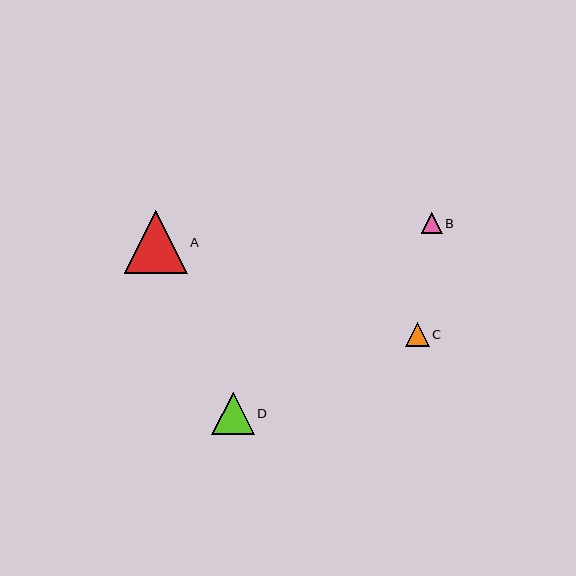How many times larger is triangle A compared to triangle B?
Triangle A is approximately 3.0 times the size of triangle B.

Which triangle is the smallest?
Triangle B is the smallest with a size of approximately 21 pixels.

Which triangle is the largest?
Triangle A is the largest with a size of approximately 63 pixels.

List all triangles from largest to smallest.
From largest to smallest: A, D, C, B.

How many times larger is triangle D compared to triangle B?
Triangle D is approximately 2.0 times the size of triangle B.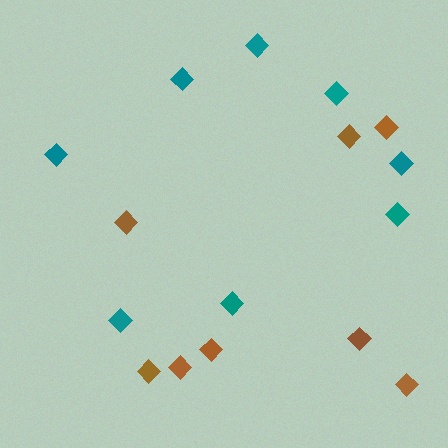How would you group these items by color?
There are 2 groups: one group of teal diamonds (8) and one group of brown diamonds (8).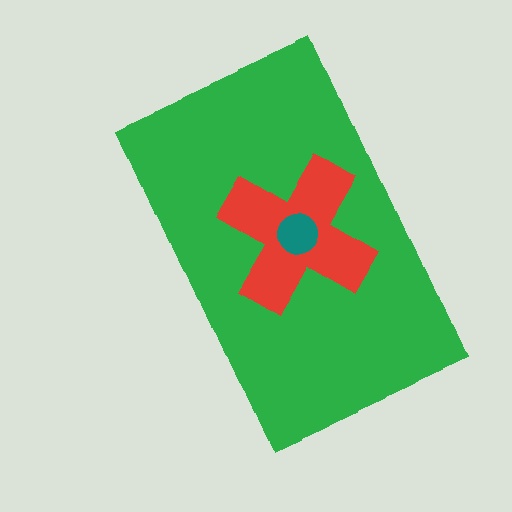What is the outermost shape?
The green rectangle.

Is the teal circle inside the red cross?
Yes.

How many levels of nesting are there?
3.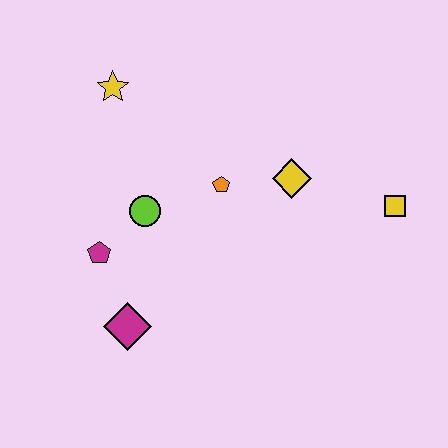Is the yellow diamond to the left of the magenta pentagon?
No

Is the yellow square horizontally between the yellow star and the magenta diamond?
No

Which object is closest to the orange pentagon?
The yellow diamond is closest to the orange pentagon.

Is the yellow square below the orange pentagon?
Yes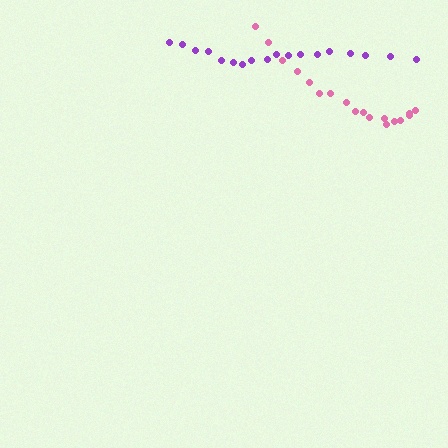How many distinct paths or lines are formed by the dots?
There are 2 distinct paths.